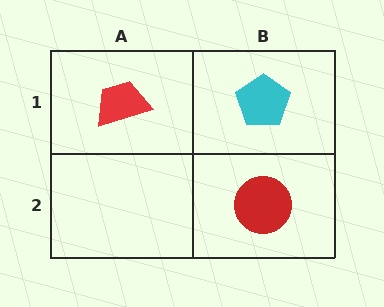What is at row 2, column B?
A red circle.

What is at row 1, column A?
A red trapezoid.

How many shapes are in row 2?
1 shape.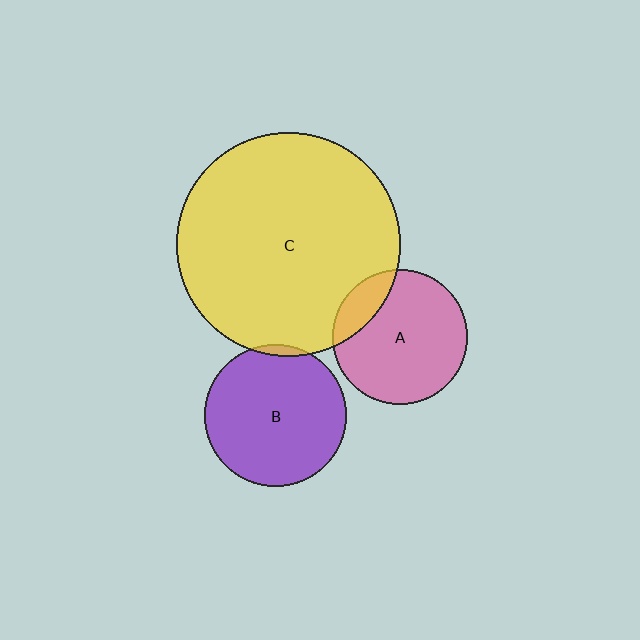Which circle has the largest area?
Circle C (yellow).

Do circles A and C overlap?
Yes.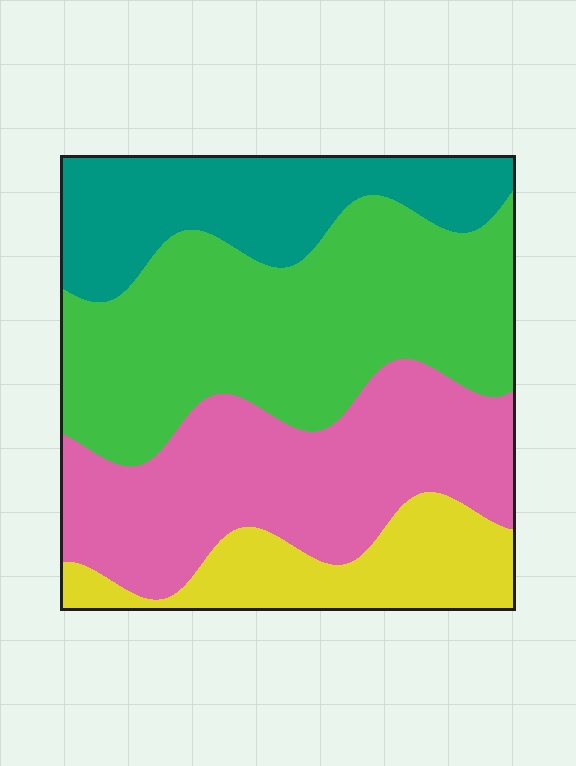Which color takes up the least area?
Yellow, at roughly 15%.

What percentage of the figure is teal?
Teal covers roughly 20% of the figure.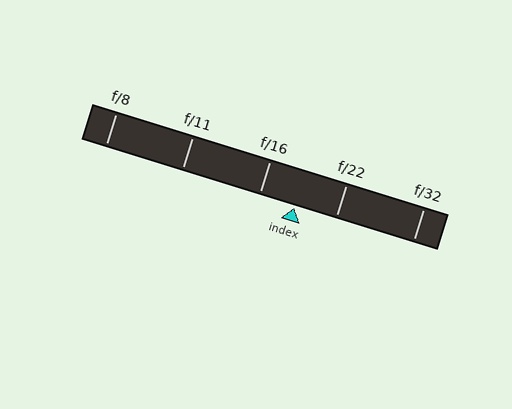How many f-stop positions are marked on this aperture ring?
There are 5 f-stop positions marked.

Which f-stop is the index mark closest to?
The index mark is closest to f/16.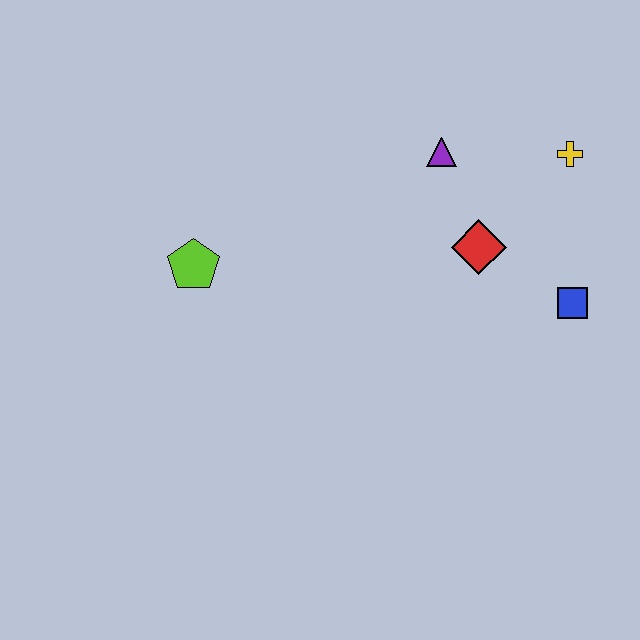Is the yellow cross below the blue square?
No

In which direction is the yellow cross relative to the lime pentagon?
The yellow cross is to the right of the lime pentagon.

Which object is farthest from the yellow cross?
The lime pentagon is farthest from the yellow cross.